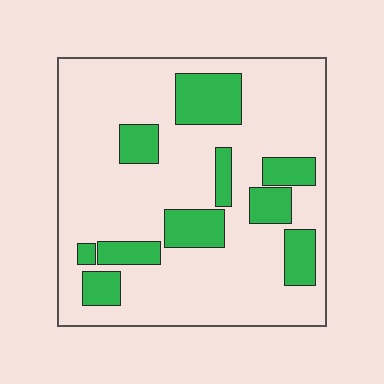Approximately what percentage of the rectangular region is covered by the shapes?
Approximately 25%.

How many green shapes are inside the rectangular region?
10.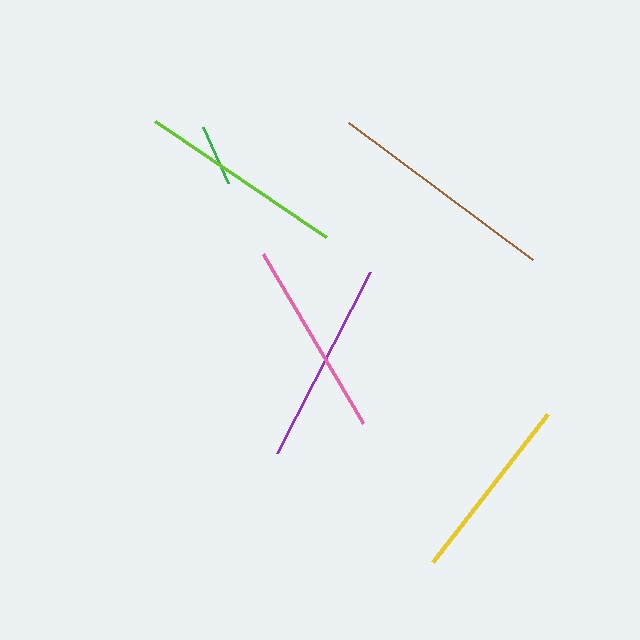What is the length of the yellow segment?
The yellow segment is approximately 187 pixels long.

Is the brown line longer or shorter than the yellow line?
The brown line is longer than the yellow line.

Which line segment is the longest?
The brown line is the longest at approximately 229 pixels.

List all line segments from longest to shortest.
From longest to shortest: brown, lime, purple, pink, yellow, green.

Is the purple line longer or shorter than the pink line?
The purple line is longer than the pink line.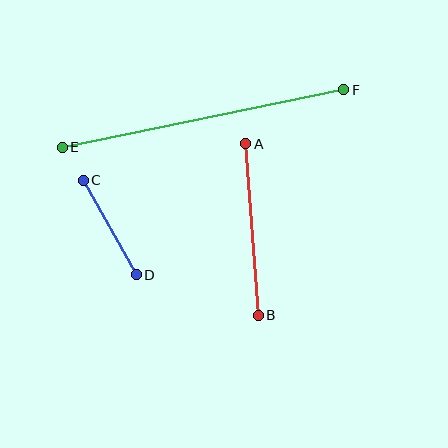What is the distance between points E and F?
The distance is approximately 287 pixels.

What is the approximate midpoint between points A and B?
The midpoint is at approximately (252, 230) pixels.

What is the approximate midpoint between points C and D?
The midpoint is at approximately (110, 228) pixels.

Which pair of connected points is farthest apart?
Points E and F are farthest apart.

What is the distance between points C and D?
The distance is approximately 108 pixels.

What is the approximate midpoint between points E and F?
The midpoint is at approximately (203, 119) pixels.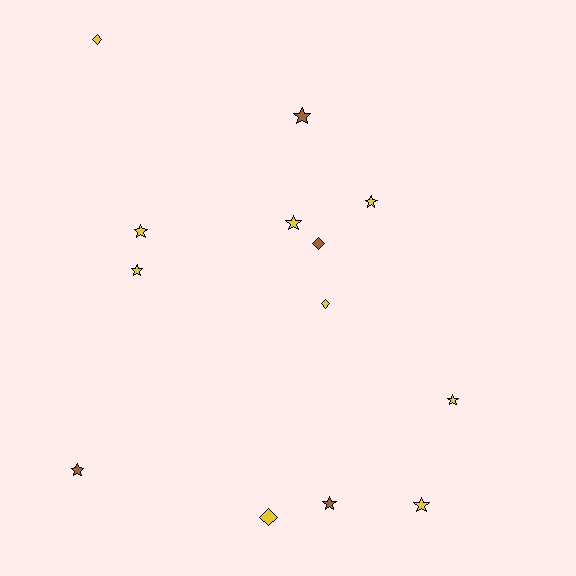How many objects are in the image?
There are 13 objects.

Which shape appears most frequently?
Star, with 9 objects.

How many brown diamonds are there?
There is 1 brown diamond.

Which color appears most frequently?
Yellow, with 9 objects.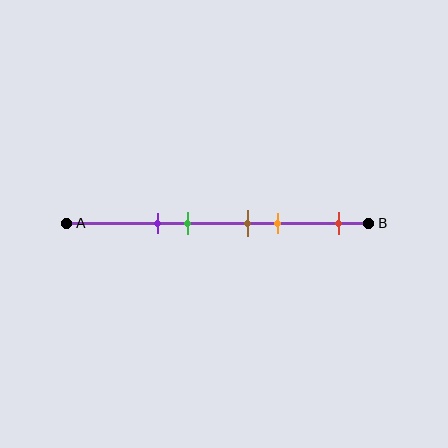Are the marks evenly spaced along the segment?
No, the marks are not evenly spaced.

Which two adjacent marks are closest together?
The brown and orange marks are the closest adjacent pair.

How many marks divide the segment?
There are 5 marks dividing the segment.